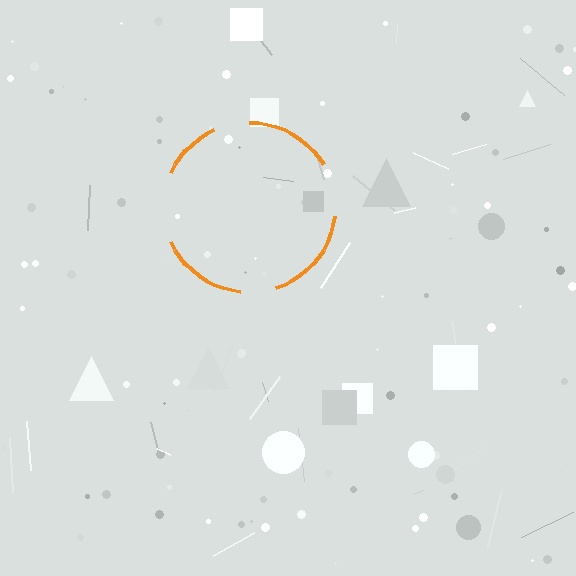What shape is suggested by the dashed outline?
The dashed outline suggests a circle.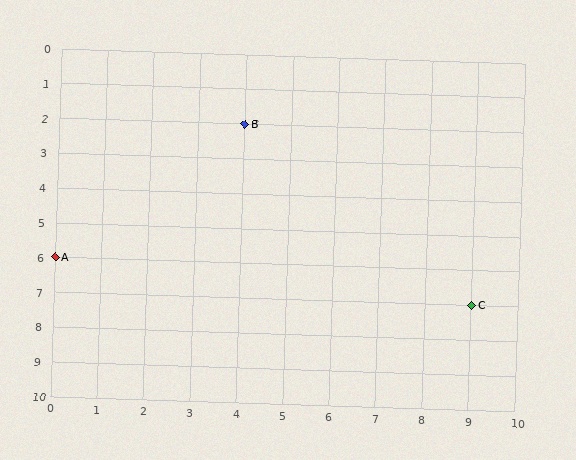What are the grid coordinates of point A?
Point A is at grid coordinates (0, 6).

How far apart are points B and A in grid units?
Points B and A are 4 columns and 4 rows apart (about 5.7 grid units diagonally).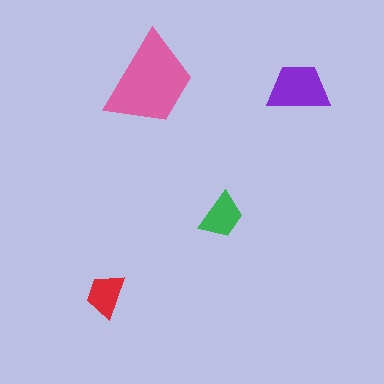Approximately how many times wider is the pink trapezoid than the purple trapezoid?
About 1.5 times wider.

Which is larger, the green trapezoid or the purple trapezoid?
The purple one.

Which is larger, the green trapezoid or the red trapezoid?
The green one.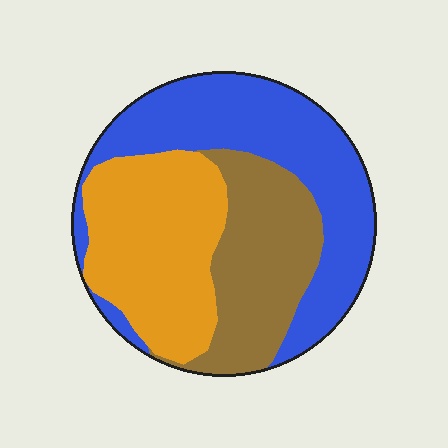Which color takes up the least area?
Brown, at roughly 25%.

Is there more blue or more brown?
Blue.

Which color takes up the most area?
Blue, at roughly 40%.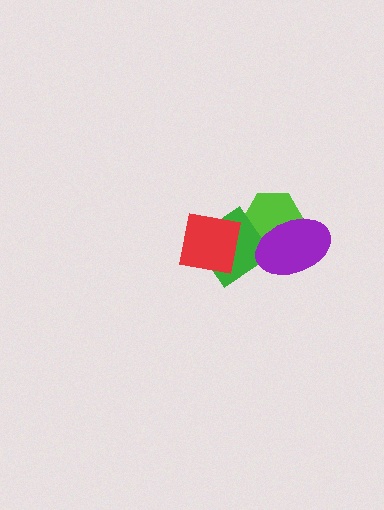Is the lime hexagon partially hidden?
Yes, it is partially covered by another shape.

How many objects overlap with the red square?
1 object overlaps with the red square.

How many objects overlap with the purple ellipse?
2 objects overlap with the purple ellipse.